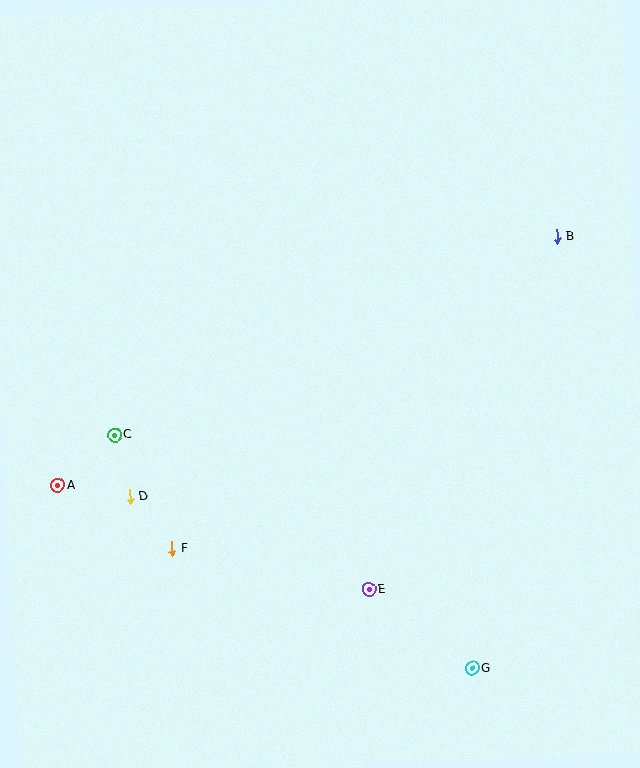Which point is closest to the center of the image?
Point E at (369, 590) is closest to the center.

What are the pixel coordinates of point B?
Point B is at (557, 236).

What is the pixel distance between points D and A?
The distance between D and A is 73 pixels.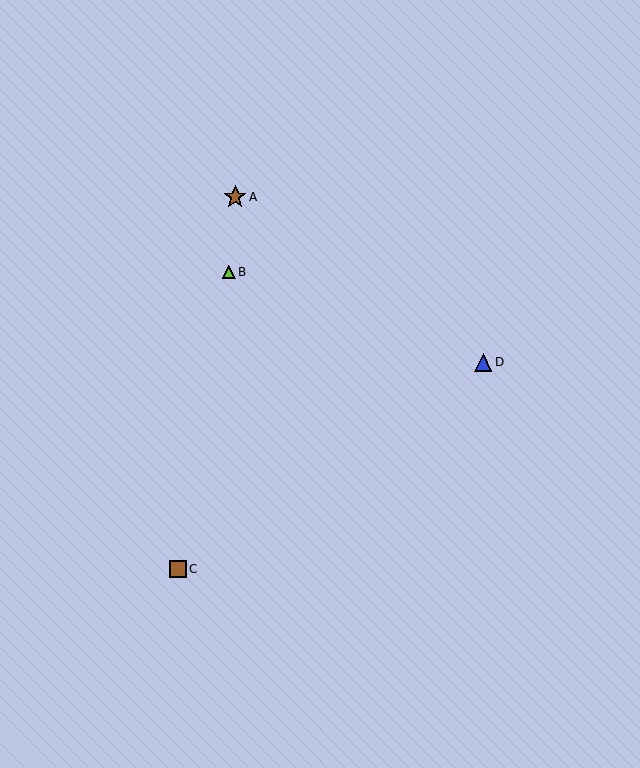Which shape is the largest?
The brown star (labeled A) is the largest.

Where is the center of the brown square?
The center of the brown square is at (178, 569).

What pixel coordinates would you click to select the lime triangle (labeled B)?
Click at (229, 272) to select the lime triangle B.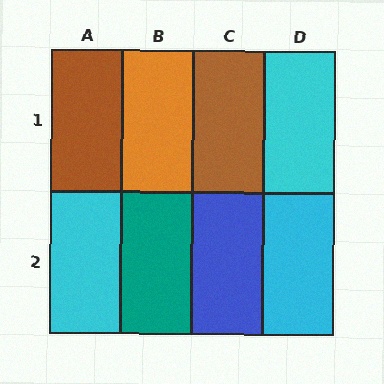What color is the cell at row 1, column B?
Orange.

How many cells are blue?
1 cell is blue.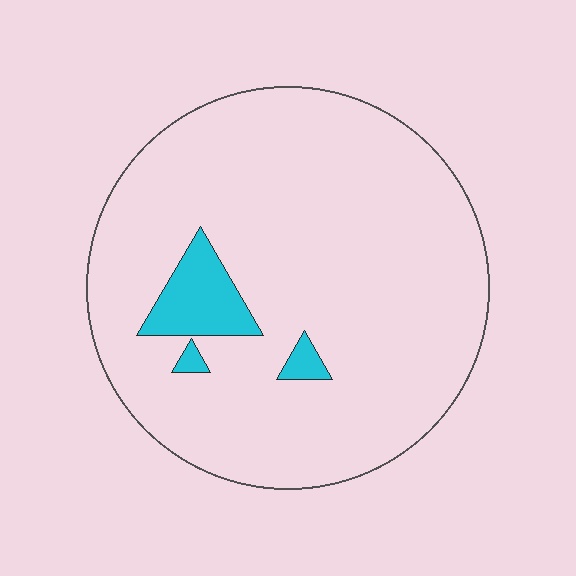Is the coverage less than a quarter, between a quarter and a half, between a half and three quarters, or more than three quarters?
Less than a quarter.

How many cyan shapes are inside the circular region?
3.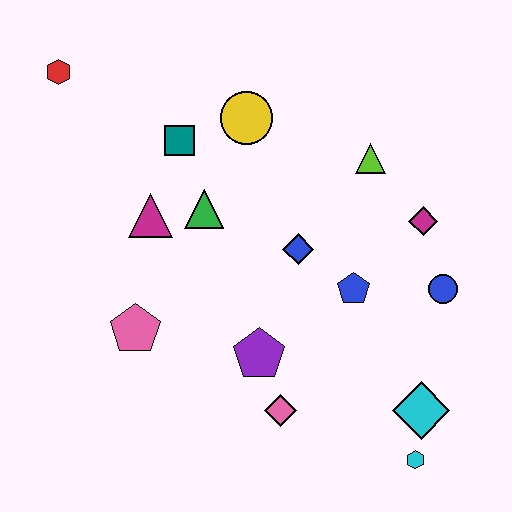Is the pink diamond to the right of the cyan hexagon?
No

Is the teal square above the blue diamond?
Yes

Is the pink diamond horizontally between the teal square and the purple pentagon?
No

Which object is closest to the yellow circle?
The teal square is closest to the yellow circle.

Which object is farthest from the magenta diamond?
The red hexagon is farthest from the magenta diamond.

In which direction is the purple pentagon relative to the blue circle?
The purple pentagon is to the left of the blue circle.